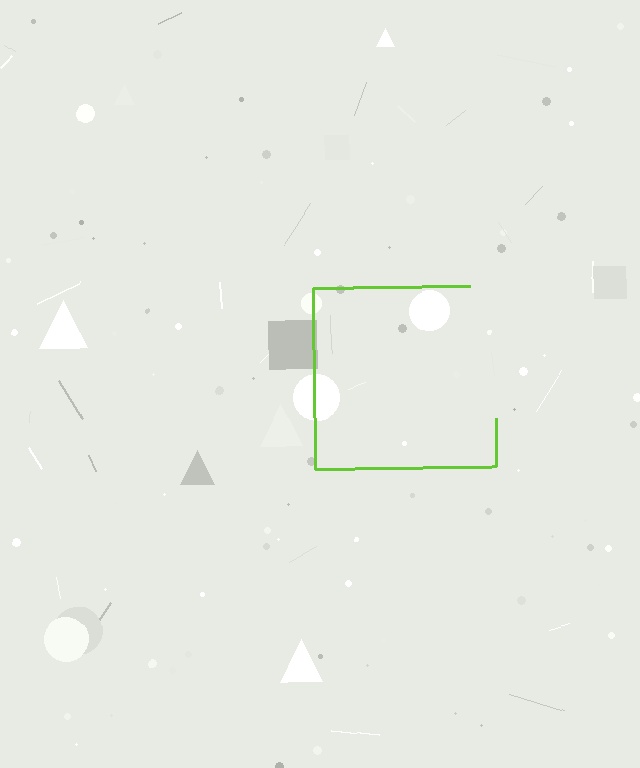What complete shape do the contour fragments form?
The contour fragments form a square.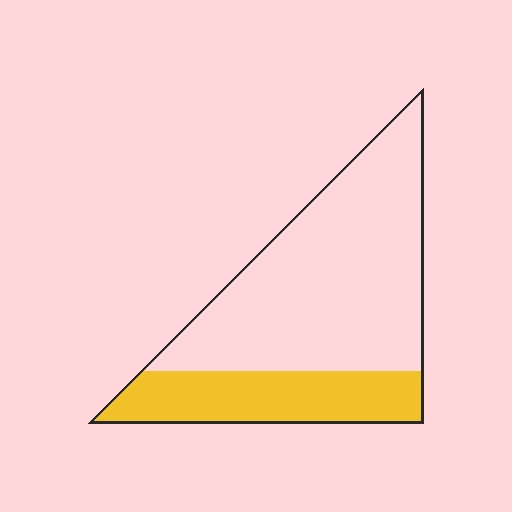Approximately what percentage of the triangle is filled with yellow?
Approximately 30%.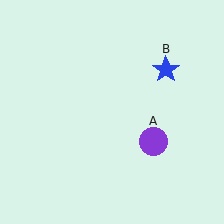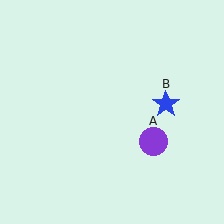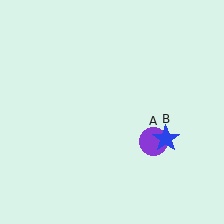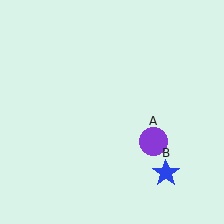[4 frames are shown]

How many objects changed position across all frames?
1 object changed position: blue star (object B).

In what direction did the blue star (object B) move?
The blue star (object B) moved down.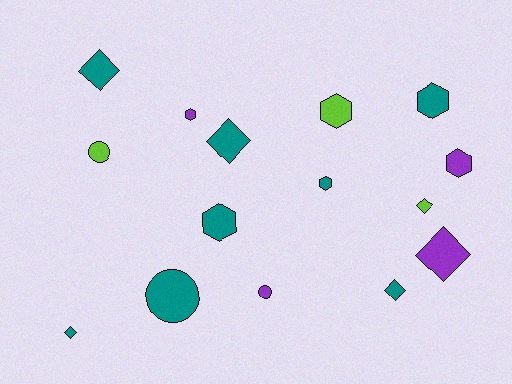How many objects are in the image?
There are 15 objects.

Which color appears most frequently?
Teal, with 8 objects.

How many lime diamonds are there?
There is 1 lime diamond.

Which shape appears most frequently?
Diamond, with 6 objects.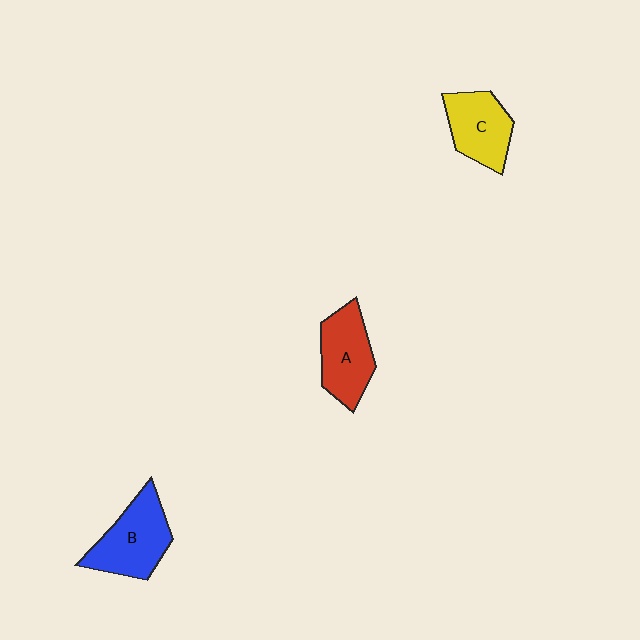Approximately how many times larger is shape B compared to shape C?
Approximately 1.2 times.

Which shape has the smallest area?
Shape C (yellow).